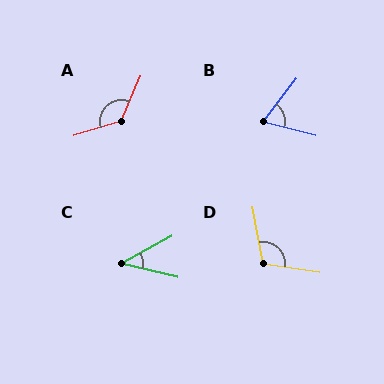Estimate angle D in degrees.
Approximately 110 degrees.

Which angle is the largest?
A, at approximately 130 degrees.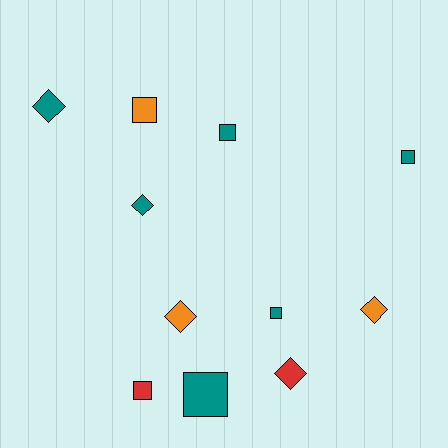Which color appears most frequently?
Teal, with 6 objects.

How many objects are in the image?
There are 11 objects.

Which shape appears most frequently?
Square, with 6 objects.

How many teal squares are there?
There are 4 teal squares.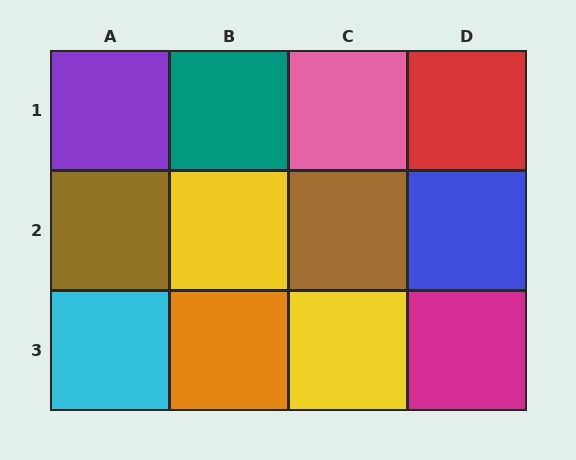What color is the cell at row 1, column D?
Red.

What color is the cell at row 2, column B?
Yellow.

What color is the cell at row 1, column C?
Pink.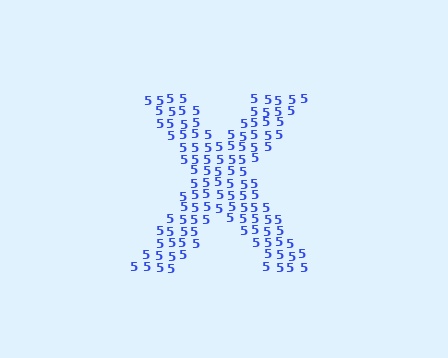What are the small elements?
The small elements are digit 5's.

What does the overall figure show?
The overall figure shows the letter X.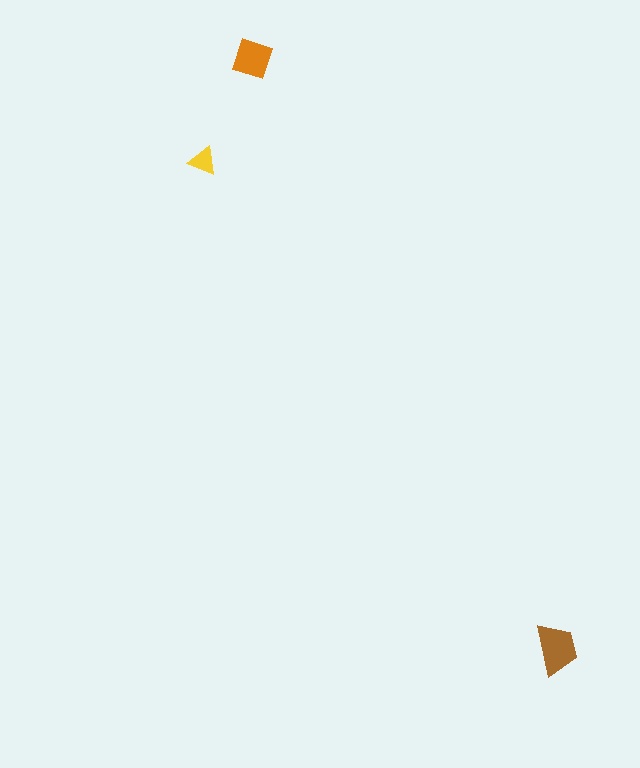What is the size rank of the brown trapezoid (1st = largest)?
1st.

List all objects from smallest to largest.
The yellow triangle, the orange square, the brown trapezoid.